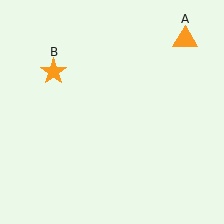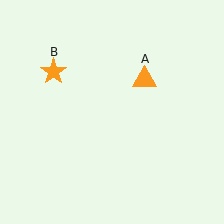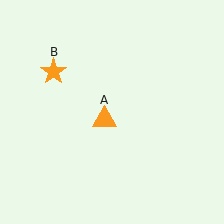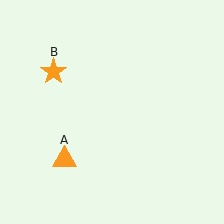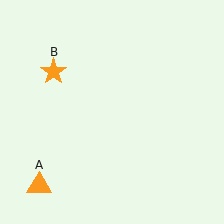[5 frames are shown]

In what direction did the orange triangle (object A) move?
The orange triangle (object A) moved down and to the left.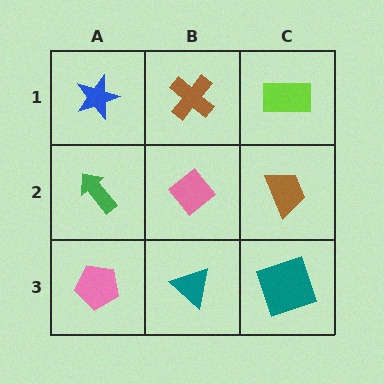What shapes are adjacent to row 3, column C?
A brown trapezoid (row 2, column C), a teal triangle (row 3, column B).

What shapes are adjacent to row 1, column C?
A brown trapezoid (row 2, column C), a brown cross (row 1, column B).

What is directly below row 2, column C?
A teal square.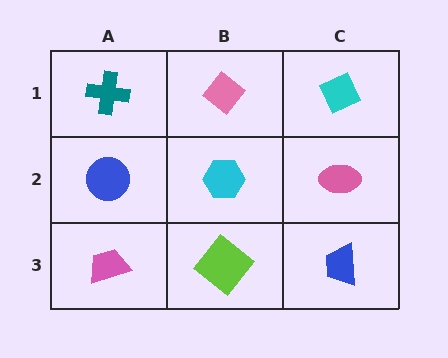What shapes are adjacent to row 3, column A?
A blue circle (row 2, column A), a lime diamond (row 3, column B).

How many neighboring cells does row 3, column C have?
2.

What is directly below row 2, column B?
A lime diamond.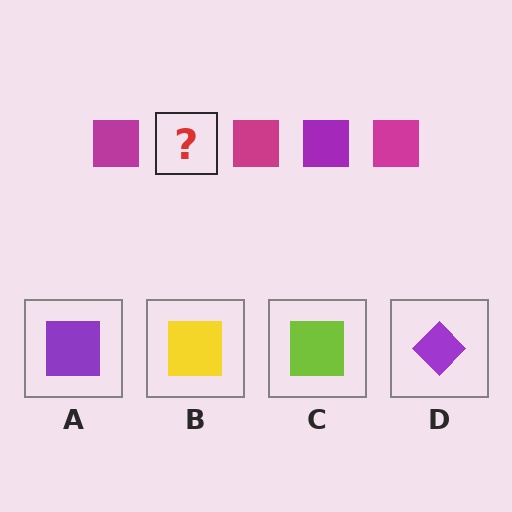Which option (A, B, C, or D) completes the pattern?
A.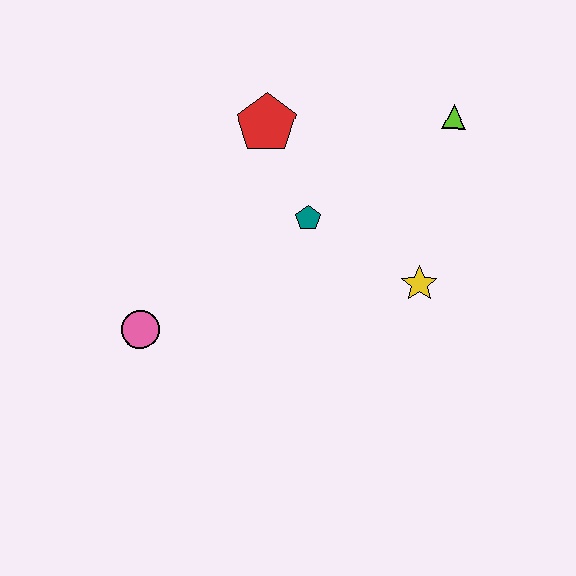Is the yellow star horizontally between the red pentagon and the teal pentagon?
No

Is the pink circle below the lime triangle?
Yes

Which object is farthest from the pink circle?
The lime triangle is farthest from the pink circle.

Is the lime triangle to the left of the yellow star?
No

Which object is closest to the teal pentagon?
The red pentagon is closest to the teal pentagon.